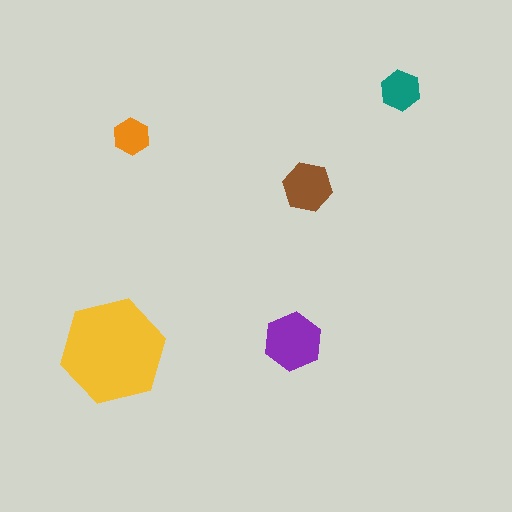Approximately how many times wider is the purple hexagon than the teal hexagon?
About 1.5 times wider.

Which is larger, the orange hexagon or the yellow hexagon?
The yellow one.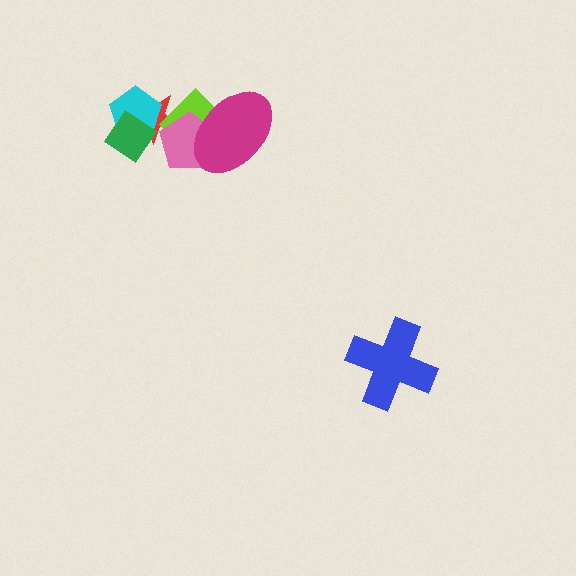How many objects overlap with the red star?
4 objects overlap with the red star.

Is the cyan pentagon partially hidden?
Yes, it is partially covered by another shape.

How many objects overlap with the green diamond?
2 objects overlap with the green diamond.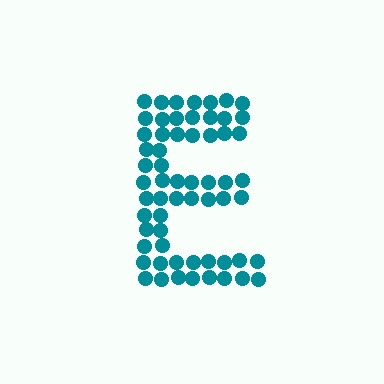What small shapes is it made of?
It is made of small circles.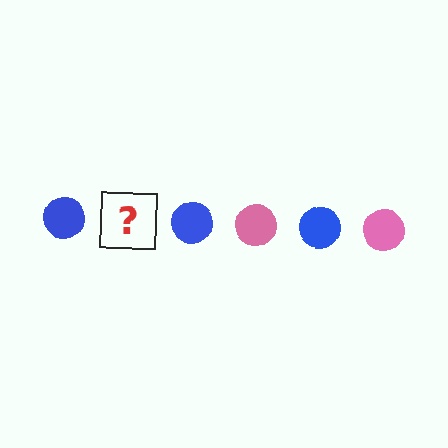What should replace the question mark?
The question mark should be replaced with a pink circle.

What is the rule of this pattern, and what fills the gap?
The rule is that the pattern cycles through blue, pink circles. The gap should be filled with a pink circle.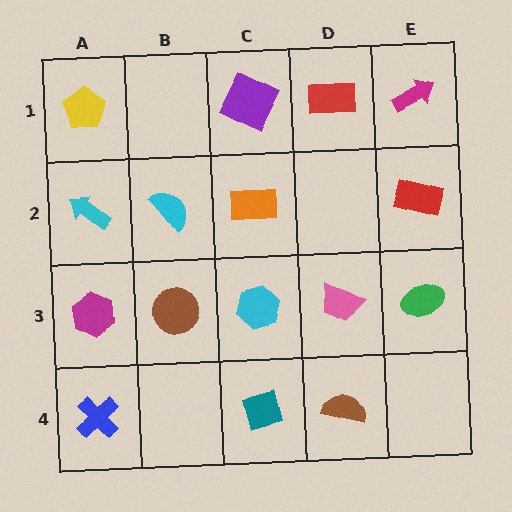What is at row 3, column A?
A magenta hexagon.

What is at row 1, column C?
A purple square.